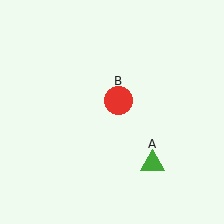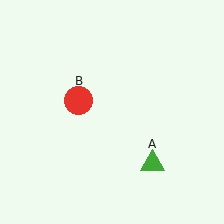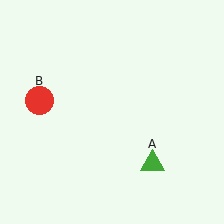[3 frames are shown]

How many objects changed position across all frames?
1 object changed position: red circle (object B).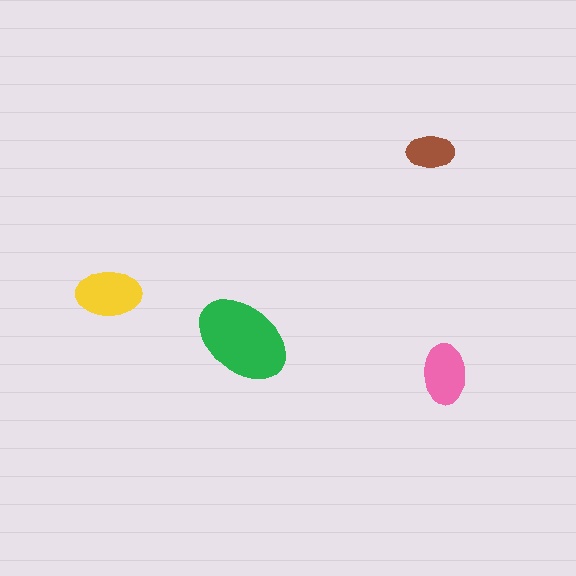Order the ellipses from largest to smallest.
the green one, the yellow one, the pink one, the brown one.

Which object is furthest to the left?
The yellow ellipse is leftmost.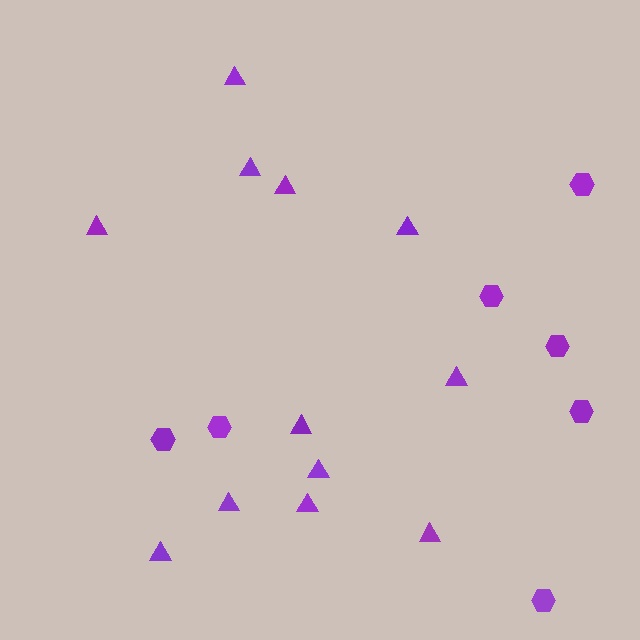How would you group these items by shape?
There are 2 groups: one group of triangles (12) and one group of hexagons (7).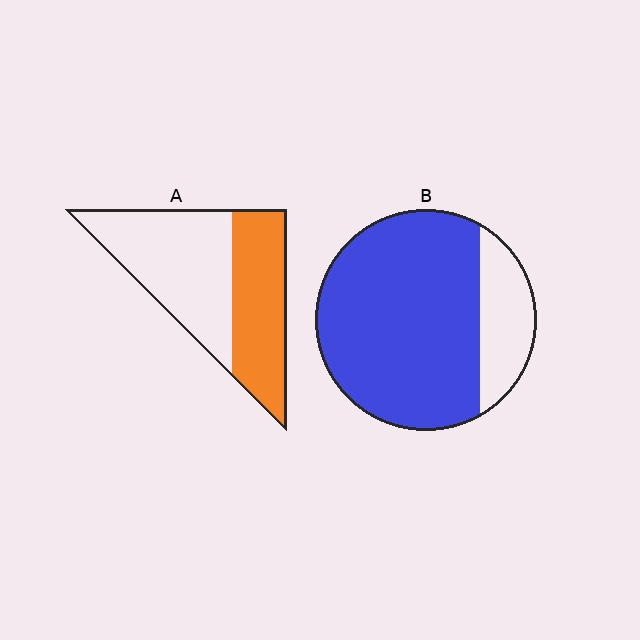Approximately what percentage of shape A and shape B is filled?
A is approximately 45% and B is approximately 80%.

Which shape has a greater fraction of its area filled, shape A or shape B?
Shape B.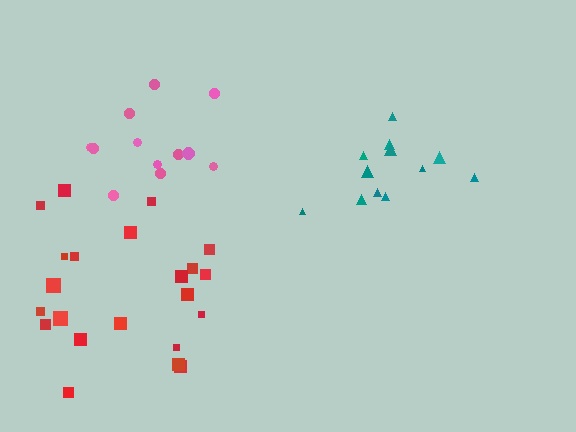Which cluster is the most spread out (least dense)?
Pink.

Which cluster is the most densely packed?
Teal.